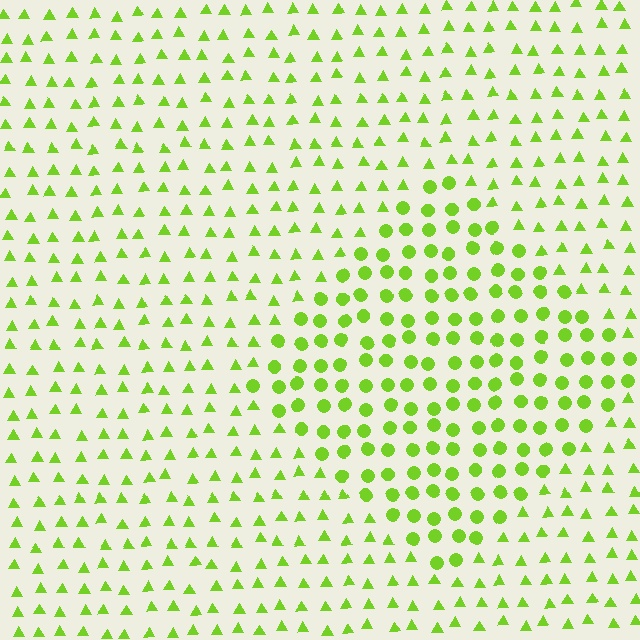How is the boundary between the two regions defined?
The boundary is defined by a change in element shape: circles inside vs. triangles outside. All elements share the same color and spacing.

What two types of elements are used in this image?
The image uses circles inside the diamond region and triangles outside it.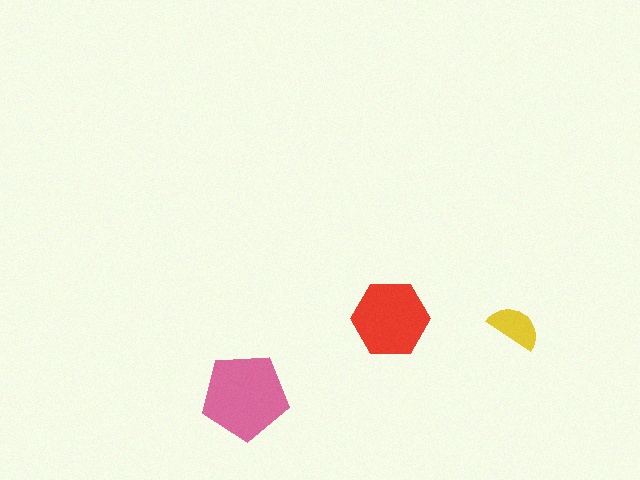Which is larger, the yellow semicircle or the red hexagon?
The red hexagon.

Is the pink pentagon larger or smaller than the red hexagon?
Larger.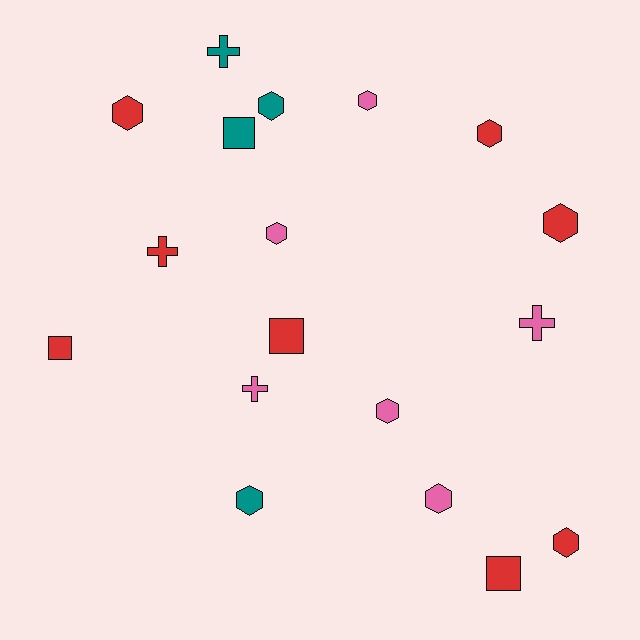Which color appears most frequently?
Red, with 8 objects.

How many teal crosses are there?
There is 1 teal cross.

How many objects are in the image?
There are 18 objects.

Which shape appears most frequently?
Hexagon, with 10 objects.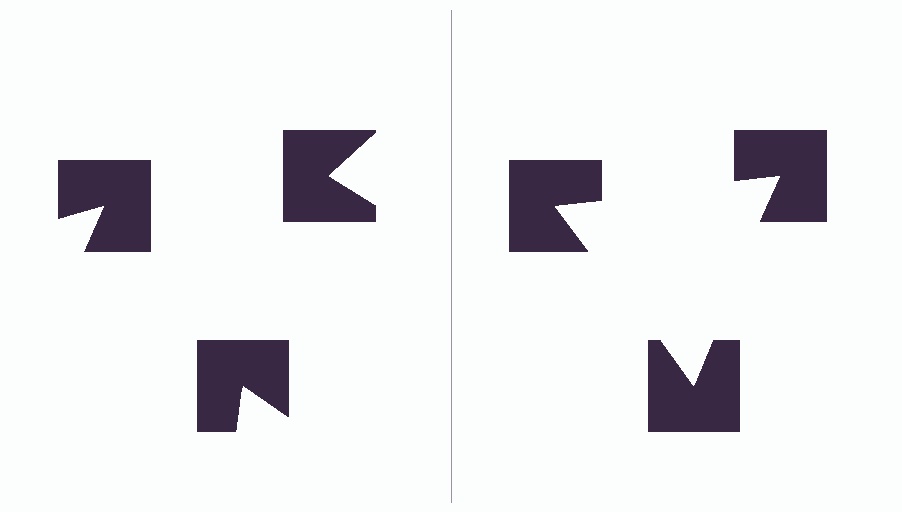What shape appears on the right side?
An illusory triangle.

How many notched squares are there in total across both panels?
6 — 3 on each side.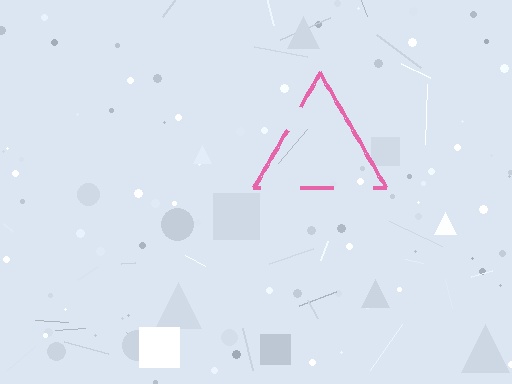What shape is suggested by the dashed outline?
The dashed outline suggests a triangle.